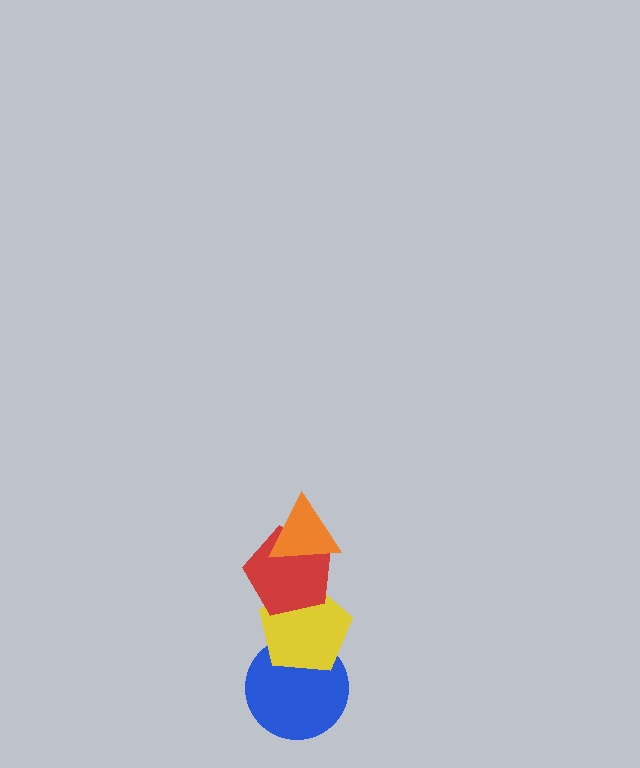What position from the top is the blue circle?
The blue circle is 4th from the top.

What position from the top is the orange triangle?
The orange triangle is 1st from the top.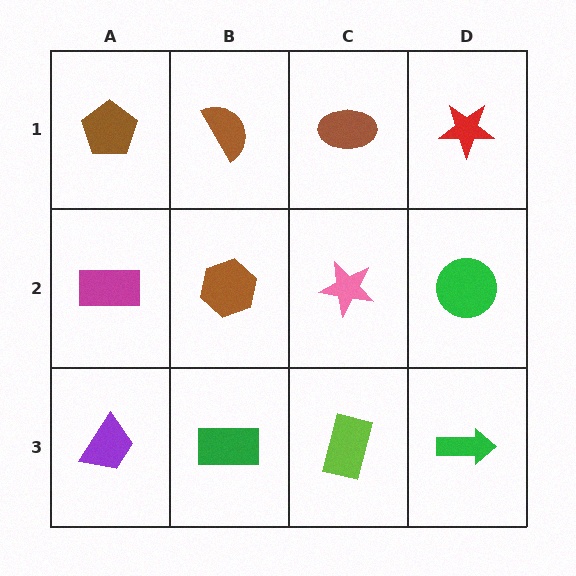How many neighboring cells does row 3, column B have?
3.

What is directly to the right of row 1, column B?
A brown ellipse.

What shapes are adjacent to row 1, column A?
A magenta rectangle (row 2, column A), a brown semicircle (row 1, column B).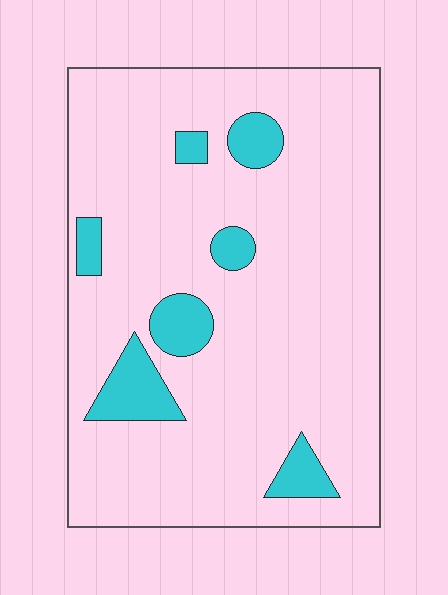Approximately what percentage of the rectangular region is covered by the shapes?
Approximately 10%.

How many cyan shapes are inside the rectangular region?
7.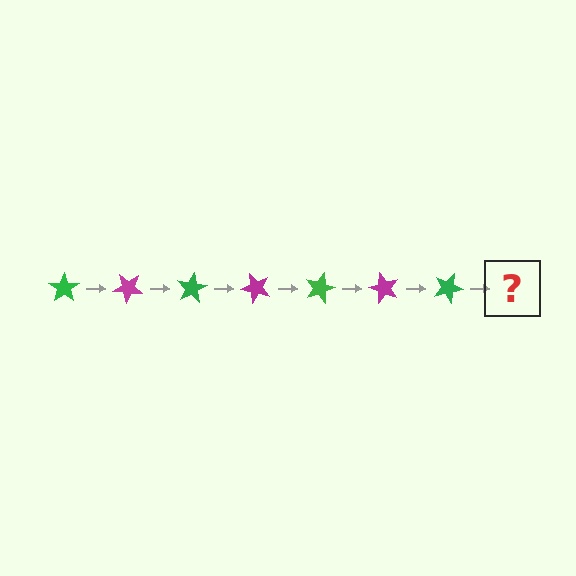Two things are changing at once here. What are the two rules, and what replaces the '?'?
The two rules are that it rotates 40 degrees each step and the color cycles through green and magenta. The '?' should be a magenta star, rotated 280 degrees from the start.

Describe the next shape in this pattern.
It should be a magenta star, rotated 280 degrees from the start.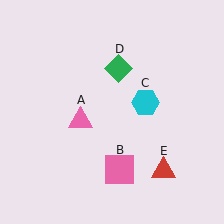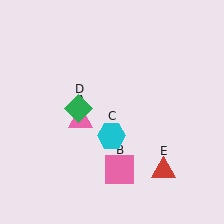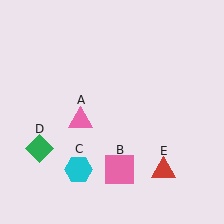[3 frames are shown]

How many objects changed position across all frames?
2 objects changed position: cyan hexagon (object C), green diamond (object D).